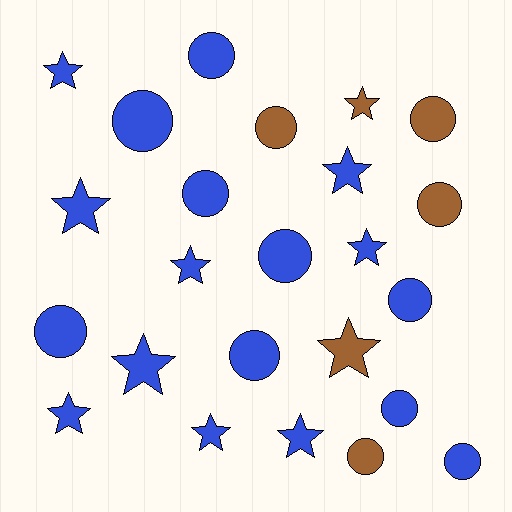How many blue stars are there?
There are 9 blue stars.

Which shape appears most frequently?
Circle, with 13 objects.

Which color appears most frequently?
Blue, with 18 objects.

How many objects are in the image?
There are 24 objects.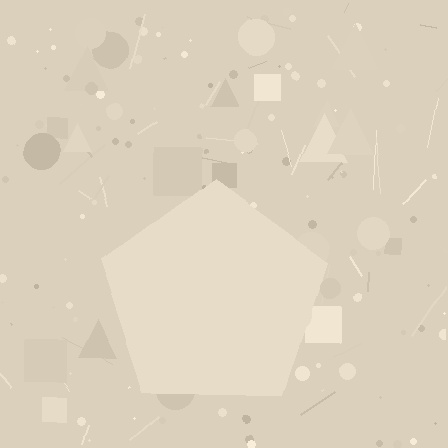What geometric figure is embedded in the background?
A pentagon is embedded in the background.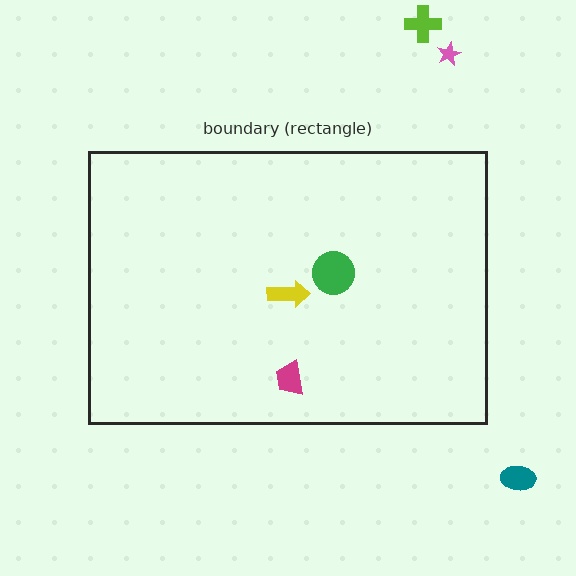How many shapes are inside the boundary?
3 inside, 3 outside.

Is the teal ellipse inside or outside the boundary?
Outside.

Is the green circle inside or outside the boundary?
Inside.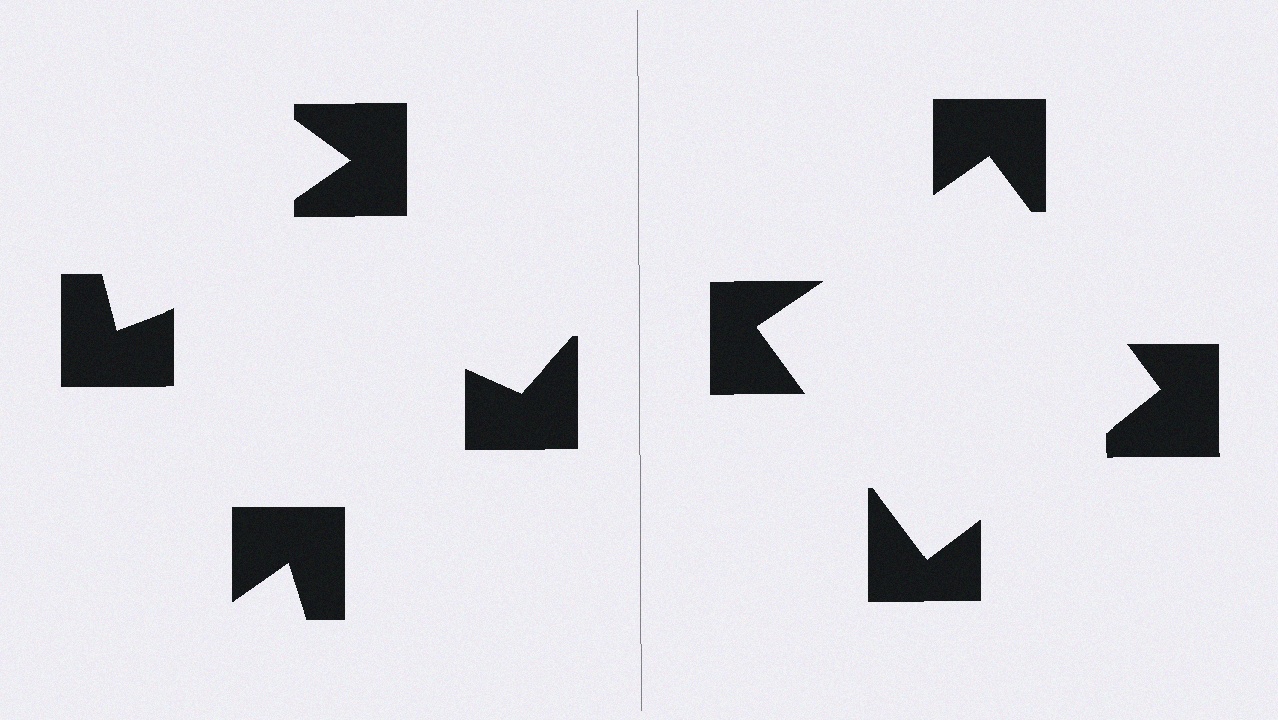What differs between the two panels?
The notched squares are positioned identically on both sides; only the wedge orientations differ. On the right they align to a square; on the left they are misaligned.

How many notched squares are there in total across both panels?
8 — 4 on each side.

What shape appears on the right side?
An illusory square.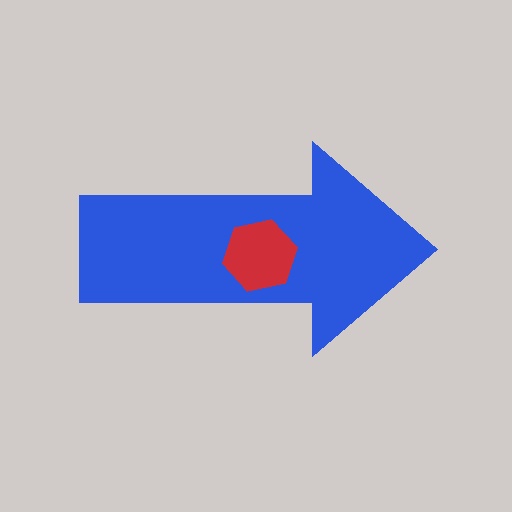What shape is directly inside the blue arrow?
The red hexagon.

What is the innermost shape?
The red hexagon.